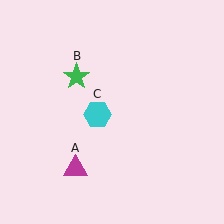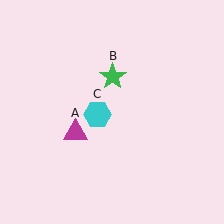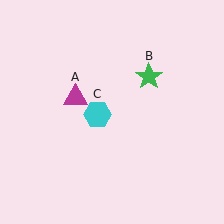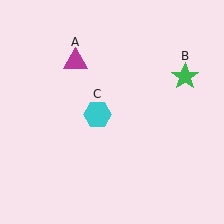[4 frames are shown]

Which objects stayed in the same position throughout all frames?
Cyan hexagon (object C) remained stationary.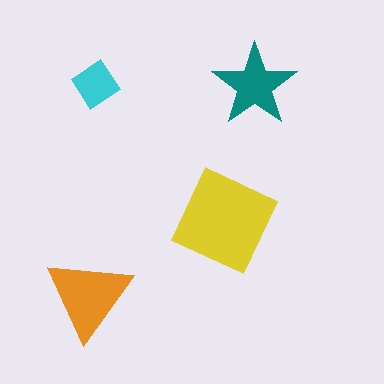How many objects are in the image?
There are 4 objects in the image.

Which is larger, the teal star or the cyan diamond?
The teal star.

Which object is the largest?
The yellow diamond.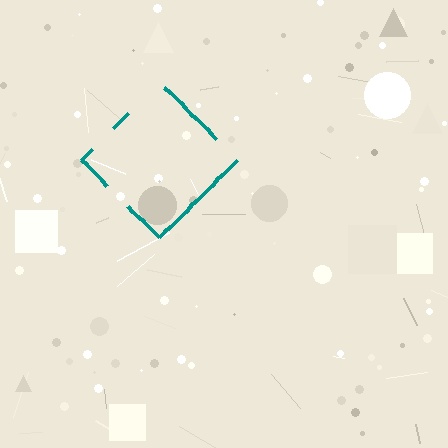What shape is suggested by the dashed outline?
The dashed outline suggests a diamond.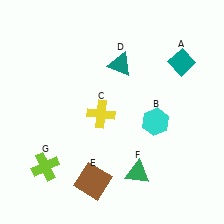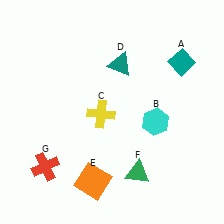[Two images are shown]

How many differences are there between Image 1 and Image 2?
There are 2 differences between the two images.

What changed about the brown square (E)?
In Image 1, E is brown. In Image 2, it changed to orange.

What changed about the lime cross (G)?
In Image 1, G is lime. In Image 2, it changed to red.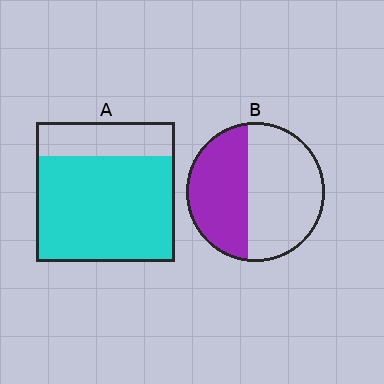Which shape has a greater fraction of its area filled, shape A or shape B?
Shape A.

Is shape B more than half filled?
No.